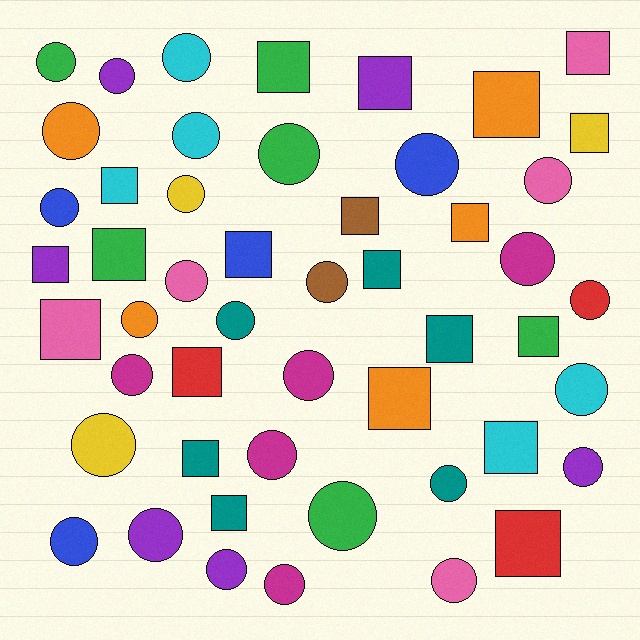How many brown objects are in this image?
There are 2 brown objects.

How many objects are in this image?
There are 50 objects.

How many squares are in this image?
There are 21 squares.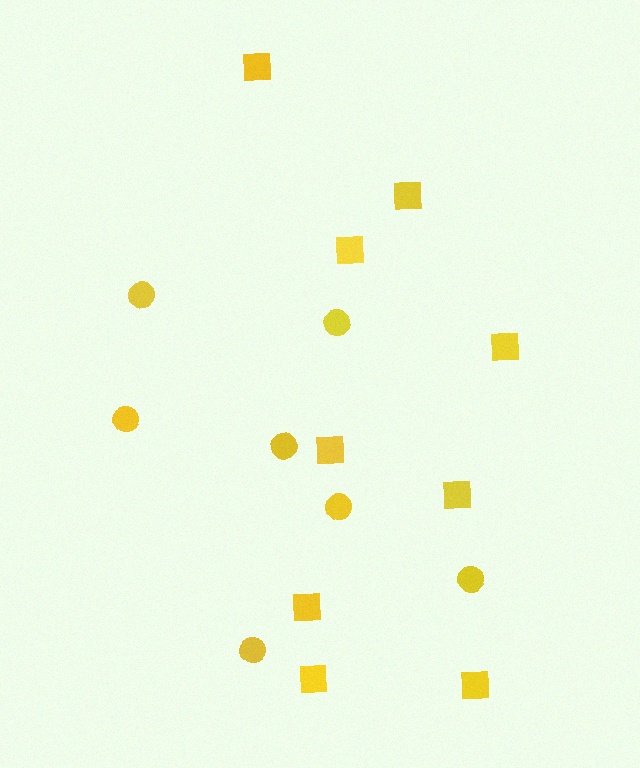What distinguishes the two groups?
There are 2 groups: one group of squares (9) and one group of circles (7).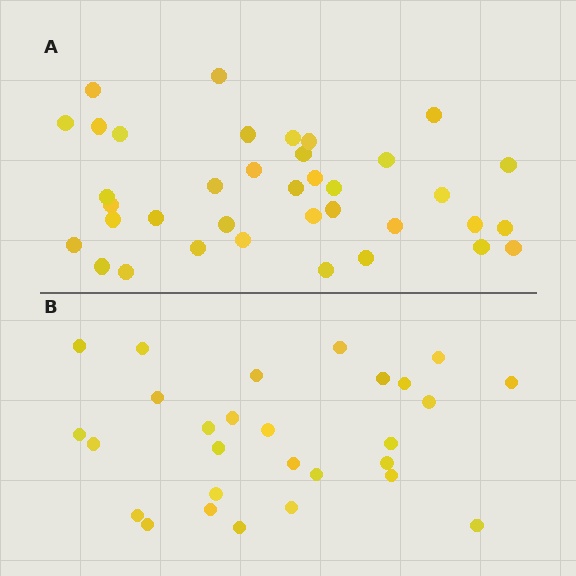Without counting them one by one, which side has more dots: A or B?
Region A (the top region) has more dots.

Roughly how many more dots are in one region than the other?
Region A has roughly 8 or so more dots than region B.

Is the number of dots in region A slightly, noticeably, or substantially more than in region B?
Region A has noticeably more, but not dramatically so. The ratio is roughly 1.3 to 1.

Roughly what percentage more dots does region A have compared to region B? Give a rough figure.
About 30% more.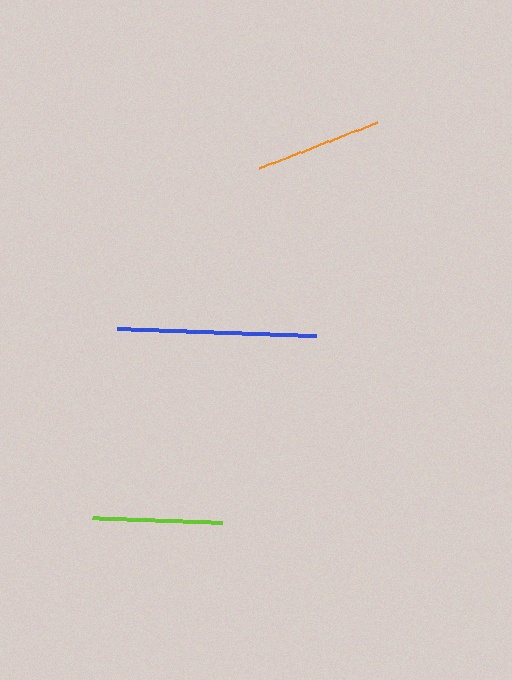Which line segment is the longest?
The blue line is the longest at approximately 200 pixels.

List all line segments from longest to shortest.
From longest to shortest: blue, lime, orange.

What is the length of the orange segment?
The orange segment is approximately 127 pixels long.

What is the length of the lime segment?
The lime segment is approximately 130 pixels long.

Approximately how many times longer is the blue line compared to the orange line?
The blue line is approximately 1.6 times the length of the orange line.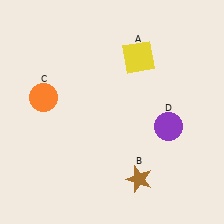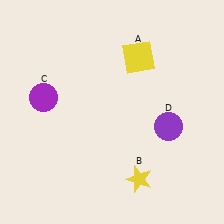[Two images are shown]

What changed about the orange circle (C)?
In Image 1, C is orange. In Image 2, it changed to purple.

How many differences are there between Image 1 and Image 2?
There are 2 differences between the two images.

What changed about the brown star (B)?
In Image 1, B is brown. In Image 2, it changed to yellow.